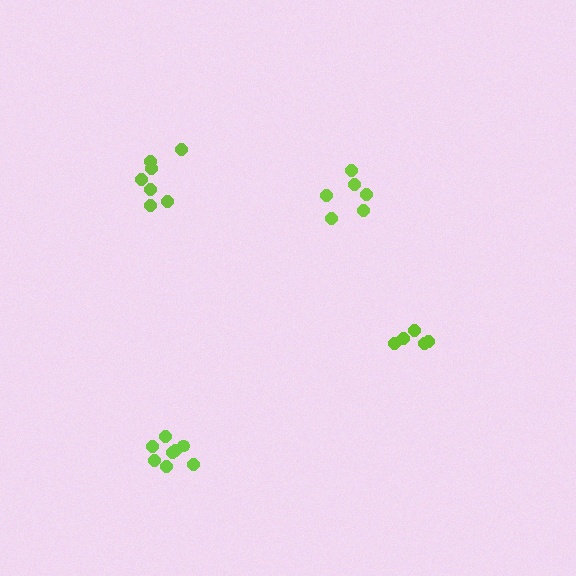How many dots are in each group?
Group 1: 7 dots, Group 2: 6 dots, Group 3: 8 dots, Group 4: 5 dots (26 total).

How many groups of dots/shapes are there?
There are 4 groups.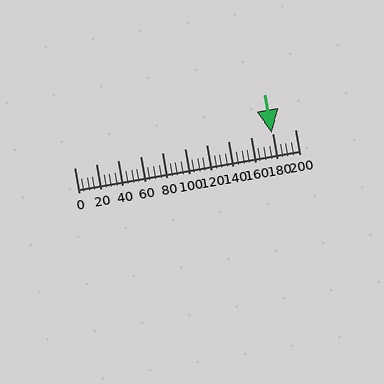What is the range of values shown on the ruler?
The ruler shows values from 0 to 200.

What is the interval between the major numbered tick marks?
The major tick marks are spaced 20 units apart.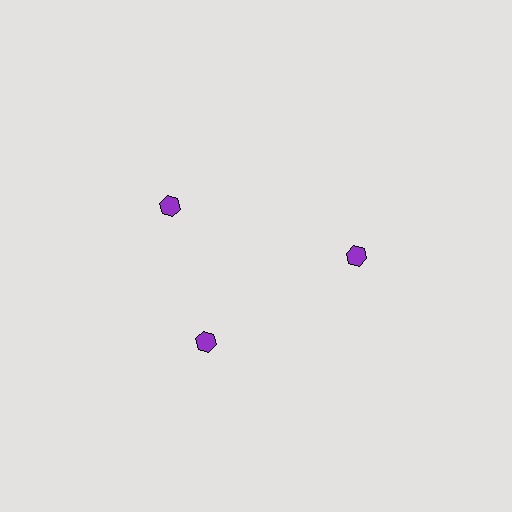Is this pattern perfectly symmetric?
No. The 3 purple hexagons are arranged in a ring, but one element near the 11 o'clock position is rotated out of alignment along the ring, breaking the 3-fold rotational symmetry.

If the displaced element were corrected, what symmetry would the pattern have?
It would have 3-fold rotational symmetry — the pattern would map onto itself every 120 degrees.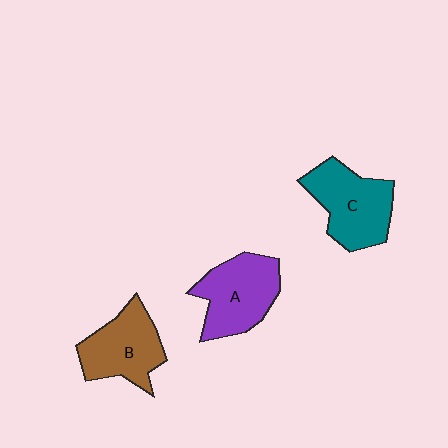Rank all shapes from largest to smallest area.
From largest to smallest: C (teal), A (purple), B (brown).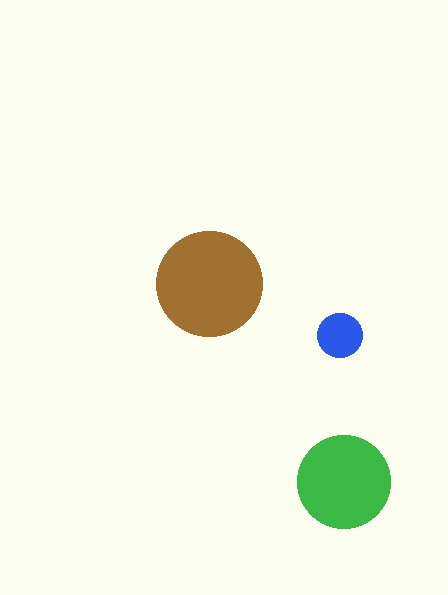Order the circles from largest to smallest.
the brown one, the green one, the blue one.